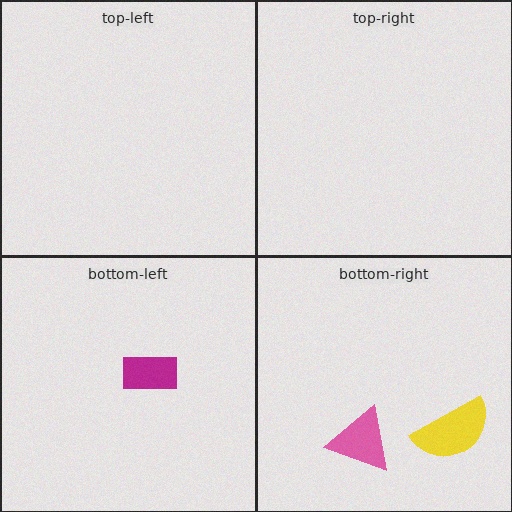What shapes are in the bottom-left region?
The magenta rectangle.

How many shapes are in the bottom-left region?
1.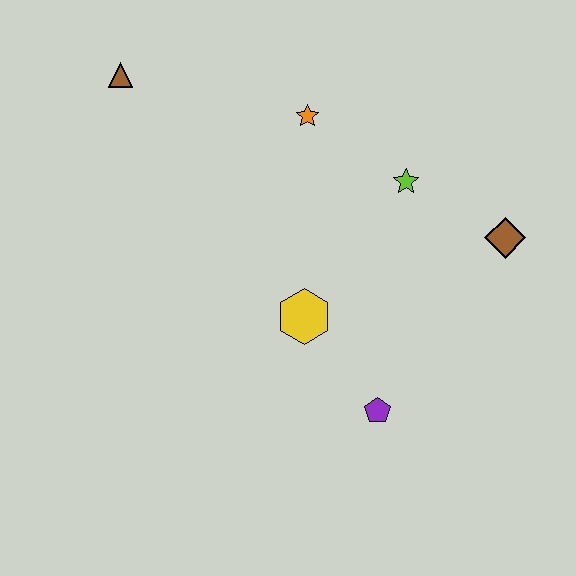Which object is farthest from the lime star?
The brown triangle is farthest from the lime star.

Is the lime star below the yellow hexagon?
No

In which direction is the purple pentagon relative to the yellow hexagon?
The purple pentagon is below the yellow hexagon.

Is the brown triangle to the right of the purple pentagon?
No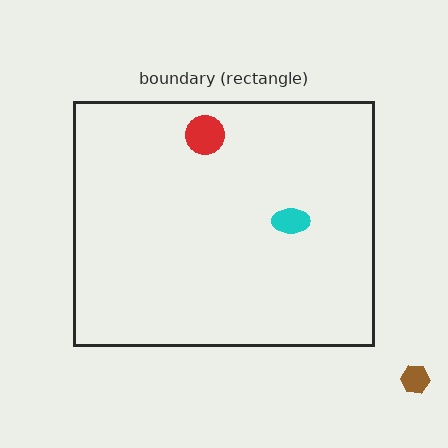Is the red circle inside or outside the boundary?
Inside.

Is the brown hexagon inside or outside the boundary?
Outside.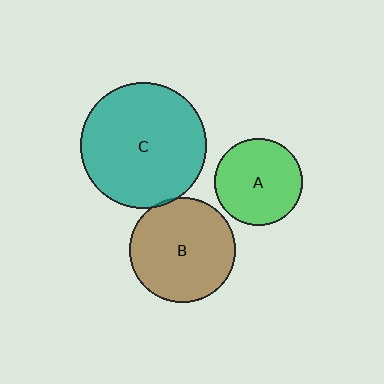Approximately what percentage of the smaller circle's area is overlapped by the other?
Approximately 5%.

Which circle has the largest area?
Circle C (teal).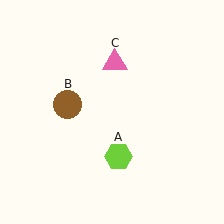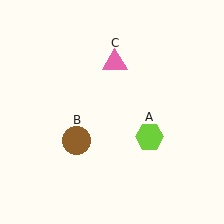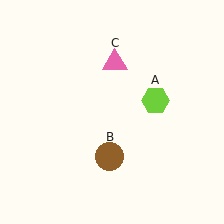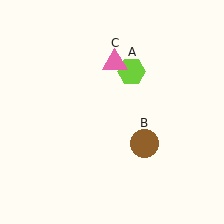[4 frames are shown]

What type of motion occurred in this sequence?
The lime hexagon (object A), brown circle (object B) rotated counterclockwise around the center of the scene.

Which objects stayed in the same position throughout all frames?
Pink triangle (object C) remained stationary.